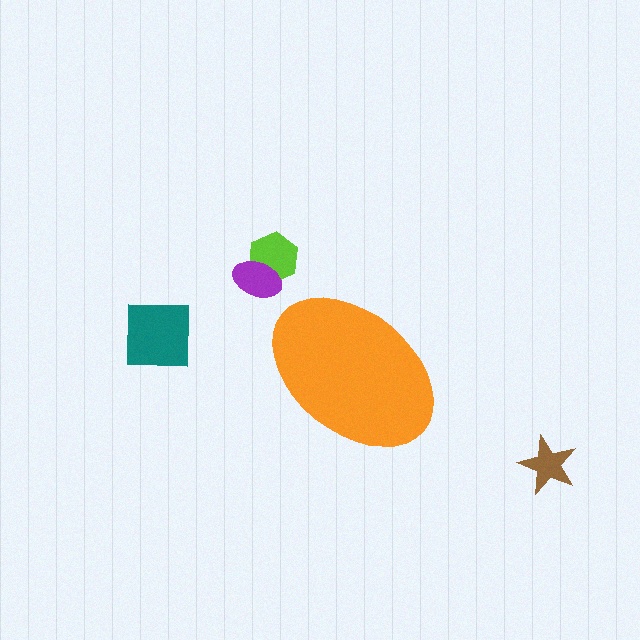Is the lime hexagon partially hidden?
No, the lime hexagon is fully visible.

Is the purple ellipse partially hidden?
No, the purple ellipse is fully visible.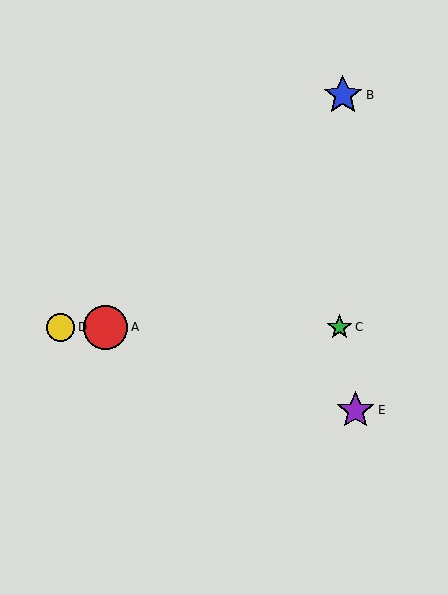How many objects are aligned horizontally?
3 objects (A, C, D) are aligned horizontally.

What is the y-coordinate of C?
Object C is at y≈327.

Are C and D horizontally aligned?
Yes, both are at y≈327.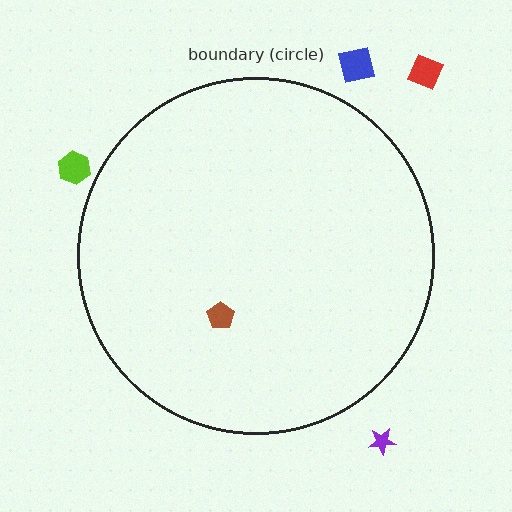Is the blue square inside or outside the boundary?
Outside.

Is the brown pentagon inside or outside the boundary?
Inside.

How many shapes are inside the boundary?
1 inside, 4 outside.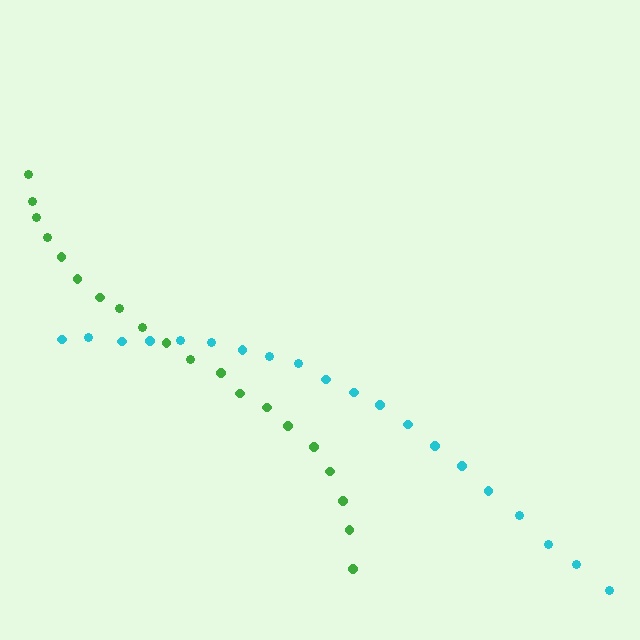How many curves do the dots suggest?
There are 2 distinct paths.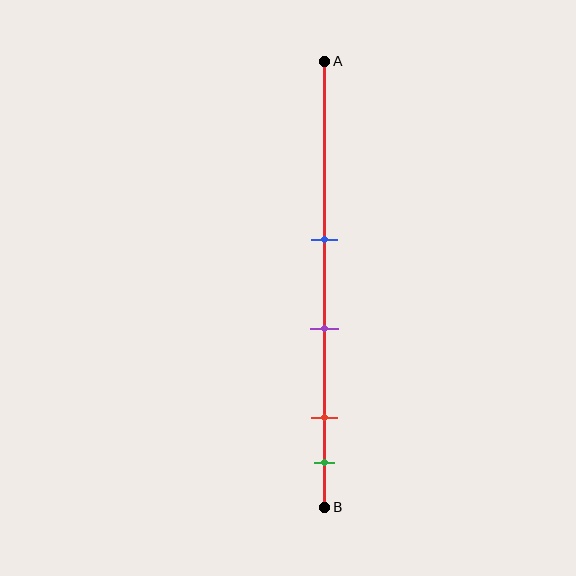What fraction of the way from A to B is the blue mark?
The blue mark is approximately 40% (0.4) of the way from A to B.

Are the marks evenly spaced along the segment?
No, the marks are not evenly spaced.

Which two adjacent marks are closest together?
The red and green marks are the closest adjacent pair.